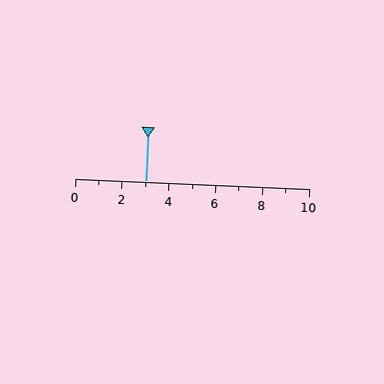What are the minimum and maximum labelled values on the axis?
The axis runs from 0 to 10.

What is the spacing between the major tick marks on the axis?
The major ticks are spaced 2 apart.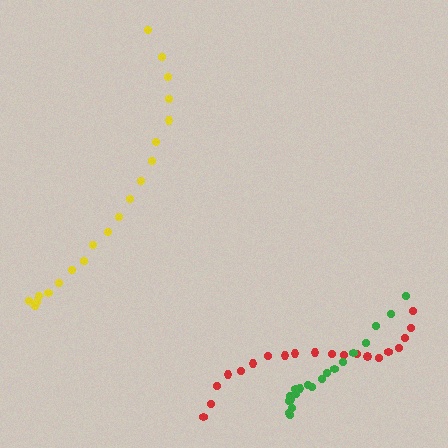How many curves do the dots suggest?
There are 3 distinct paths.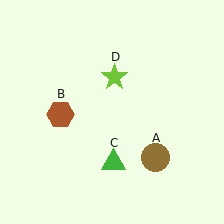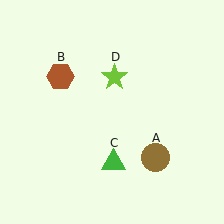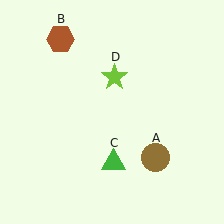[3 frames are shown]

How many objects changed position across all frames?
1 object changed position: brown hexagon (object B).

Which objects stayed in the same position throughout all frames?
Brown circle (object A) and green triangle (object C) and lime star (object D) remained stationary.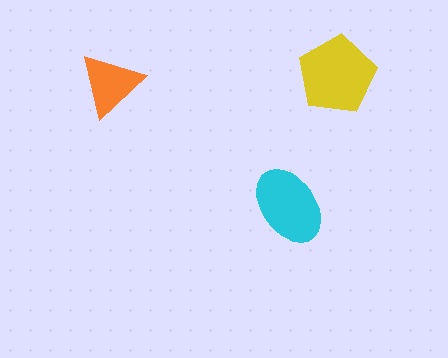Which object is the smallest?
The orange triangle.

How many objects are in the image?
There are 3 objects in the image.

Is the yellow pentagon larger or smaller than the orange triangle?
Larger.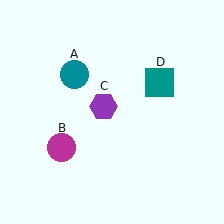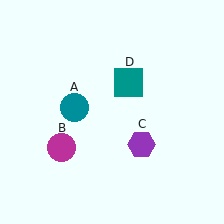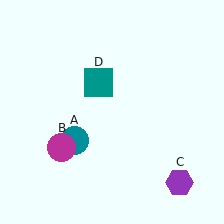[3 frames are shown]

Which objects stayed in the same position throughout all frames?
Magenta circle (object B) remained stationary.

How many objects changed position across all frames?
3 objects changed position: teal circle (object A), purple hexagon (object C), teal square (object D).